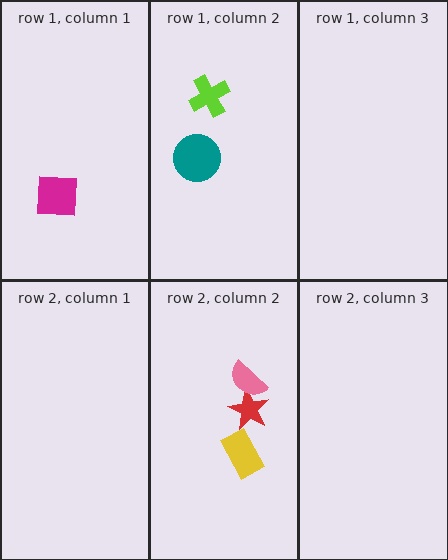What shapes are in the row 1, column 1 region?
The magenta square.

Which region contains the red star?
The row 2, column 2 region.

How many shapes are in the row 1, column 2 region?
2.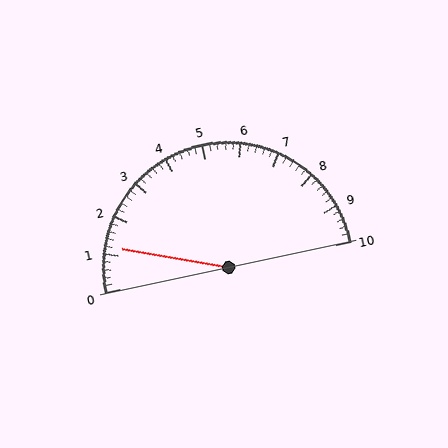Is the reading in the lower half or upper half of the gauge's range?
The reading is in the lower half of the range (0 to 10).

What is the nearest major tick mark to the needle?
The nearest major tick mark is 1.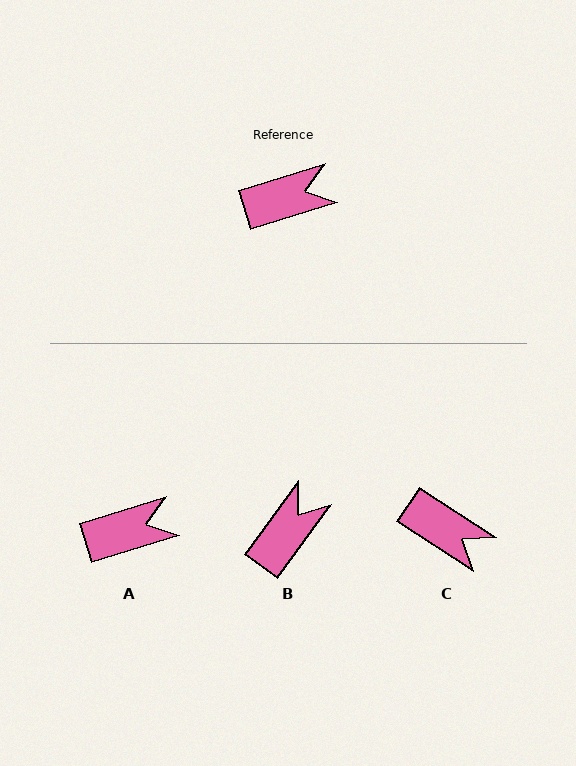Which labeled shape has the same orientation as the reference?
A.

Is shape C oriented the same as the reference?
No, it is off by about 50 degrees.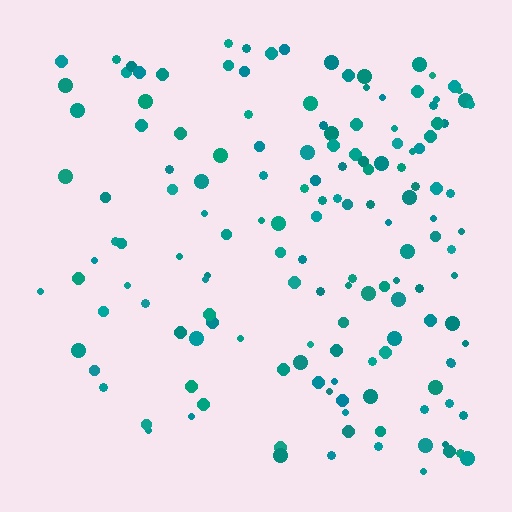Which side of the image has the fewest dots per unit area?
The left.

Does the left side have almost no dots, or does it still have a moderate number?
Still a moderate number, just noticeably fewer than the right.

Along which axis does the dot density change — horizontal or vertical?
Horizontal.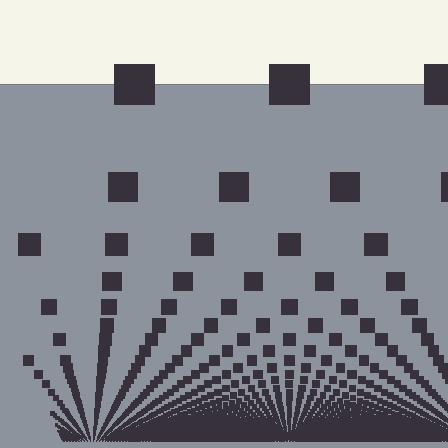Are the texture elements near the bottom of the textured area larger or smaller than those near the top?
Smaller. The gradient is inverted — elements near the bottom are smaller and denser.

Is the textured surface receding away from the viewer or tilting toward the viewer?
The surface appears to tilt toward the viewer. Texture elements get larger and sparser toward the top.